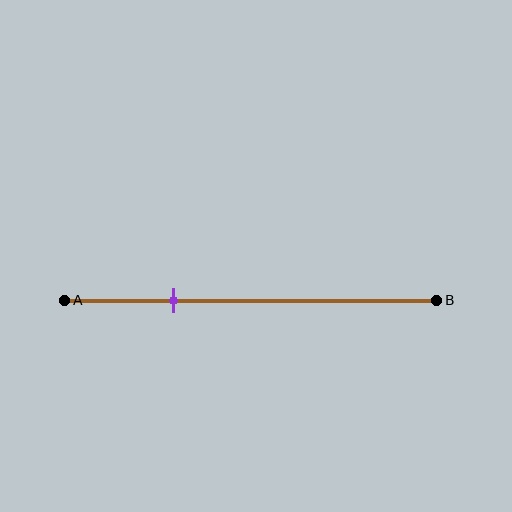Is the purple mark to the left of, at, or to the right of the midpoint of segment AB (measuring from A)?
The purple mark is to the left of the midpoint of segment AB.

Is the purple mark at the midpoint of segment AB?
No, the mark is at about 30% from A, not at the 50% midpoint.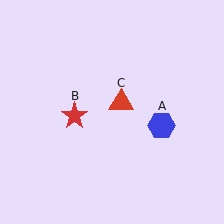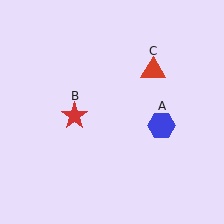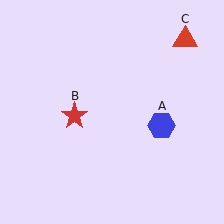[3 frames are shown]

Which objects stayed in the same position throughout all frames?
Blue hexagon (object A) and red star (object B) remained stationary.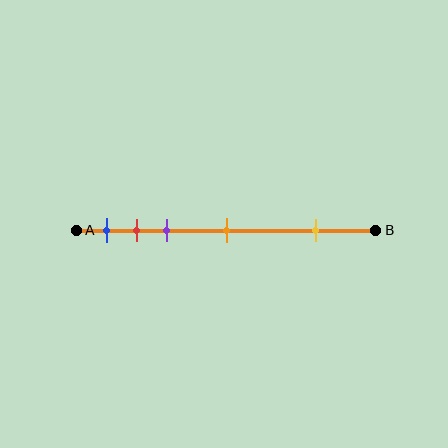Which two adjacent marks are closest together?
The red and purple marks are the closest adjacent pair.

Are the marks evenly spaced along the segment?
No, the marks are not evenly spaced.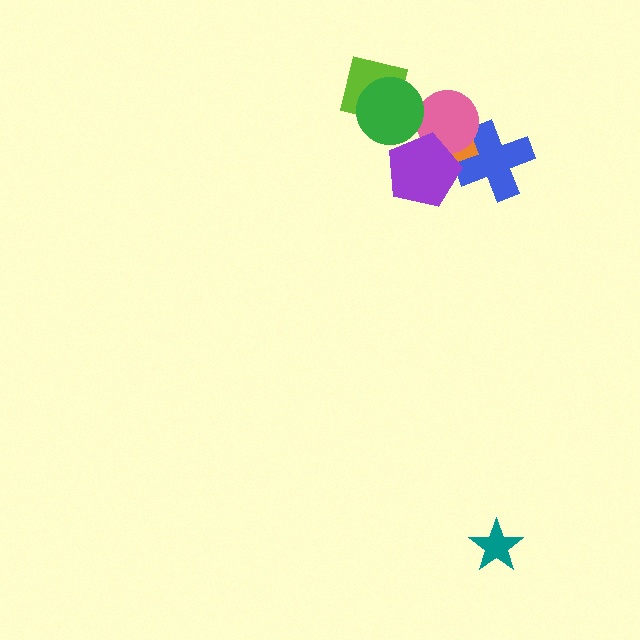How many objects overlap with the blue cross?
2 objects overlap with the blue cross.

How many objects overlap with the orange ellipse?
3 objects overlap with the orange ellipse.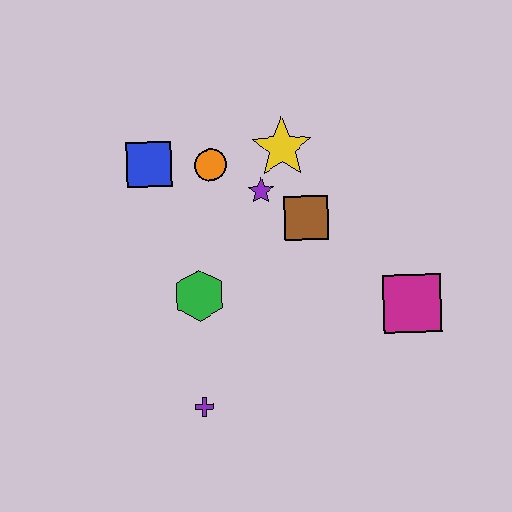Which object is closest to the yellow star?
The purple star is closest to the yellow star.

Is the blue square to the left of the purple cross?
Yes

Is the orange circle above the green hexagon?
Yes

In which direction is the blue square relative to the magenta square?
The blue square is to the left of the magenta square.